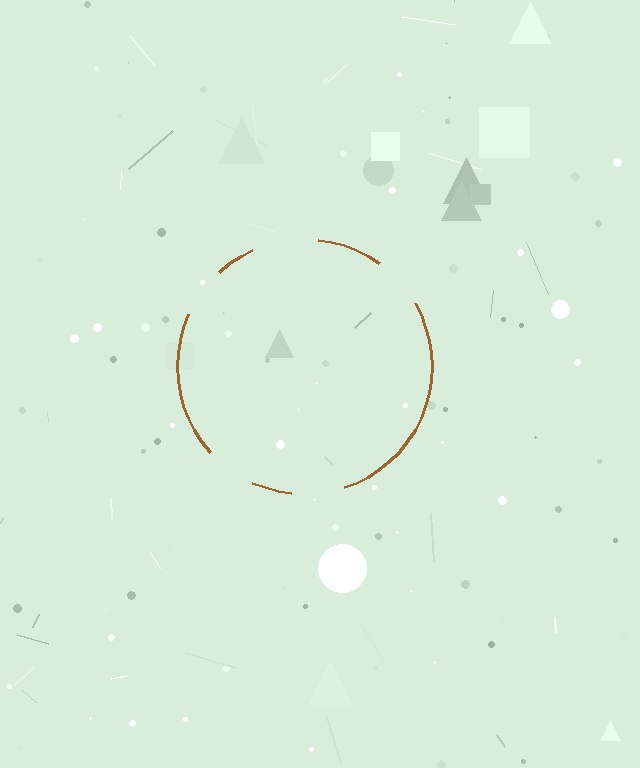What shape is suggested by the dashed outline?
The dashed outline suggests a circle.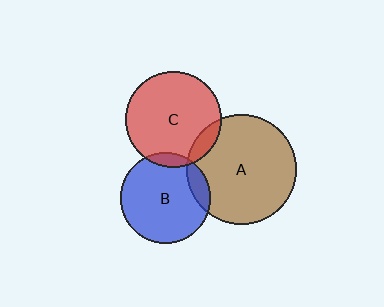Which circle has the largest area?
Circle A (brown).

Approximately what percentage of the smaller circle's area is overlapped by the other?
Approximately 10%.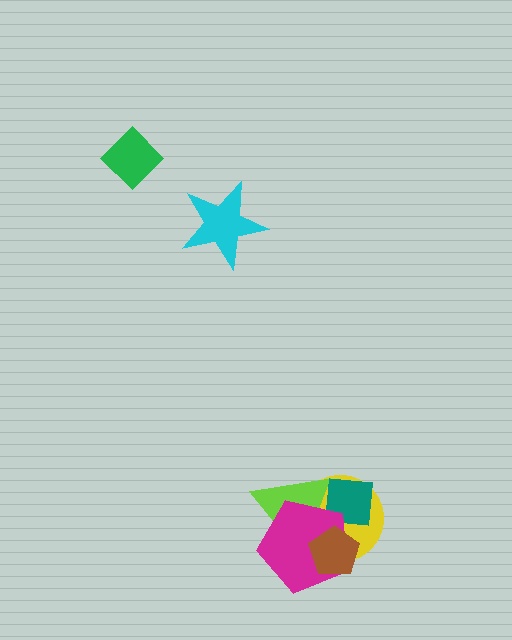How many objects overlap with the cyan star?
0 objects overlap with the cyan star.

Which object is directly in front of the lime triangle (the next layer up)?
The teal square is directly in front of the lime triangle.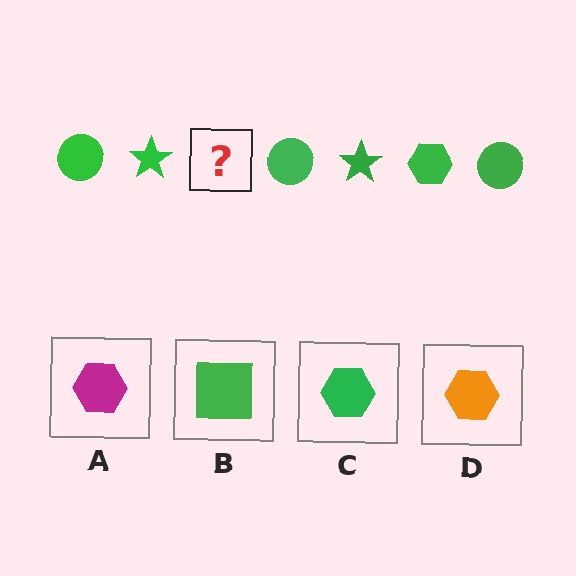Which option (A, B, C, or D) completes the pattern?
C.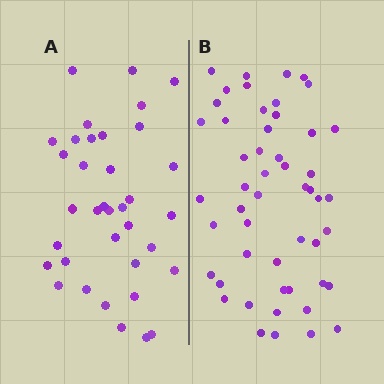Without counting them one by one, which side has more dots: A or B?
Region B (the right region) has more dots.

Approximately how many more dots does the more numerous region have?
Region B has approximately 15 more dots than region A.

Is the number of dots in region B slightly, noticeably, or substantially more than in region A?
Region B has noticeably more, but not dramatically so. The ratio is roughly 1.4 to 1.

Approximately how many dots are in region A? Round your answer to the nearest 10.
About 40 dots. (The exact count is 36, which rounds to 40.)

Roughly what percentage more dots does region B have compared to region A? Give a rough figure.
About 40% more.